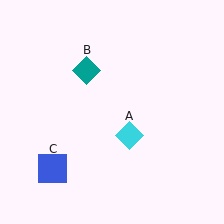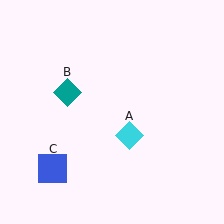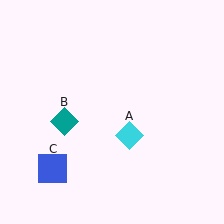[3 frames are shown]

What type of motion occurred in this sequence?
The teal diamond (object B) rotated counterclockwise around the center of the scene.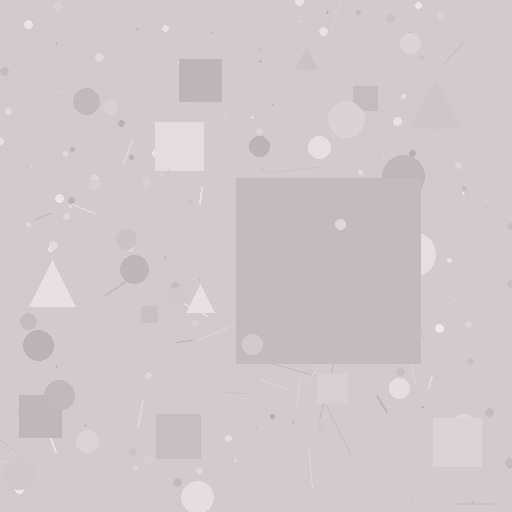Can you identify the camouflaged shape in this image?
The camouflaged shape is a square.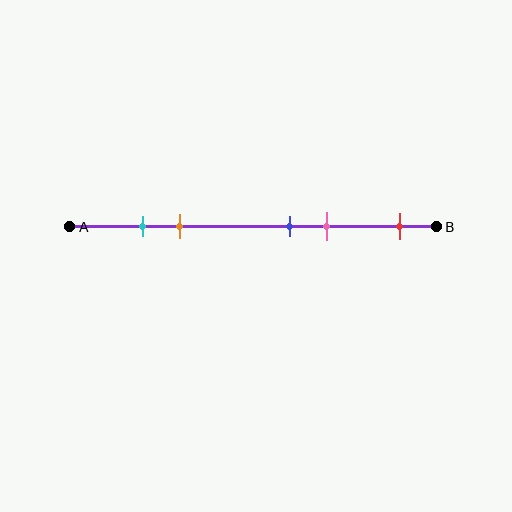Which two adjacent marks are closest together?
The cyan and orange marks are the closest adjacent pair.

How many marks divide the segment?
There are 5 marks dividing the segment.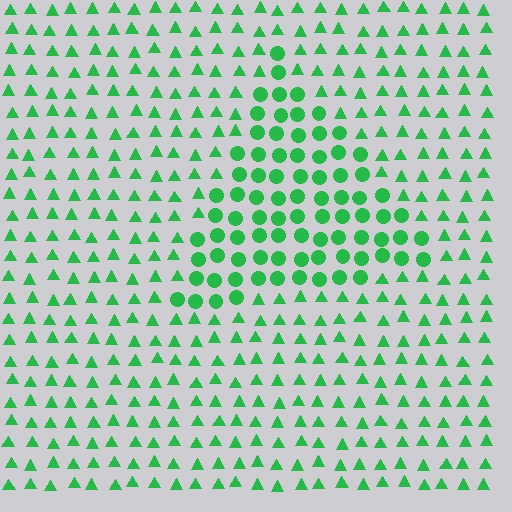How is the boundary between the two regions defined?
The boundary is defined by a change in element shape: circles inside vs. triangles outside. All elements share the same color and spacing.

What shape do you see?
I see a triangle.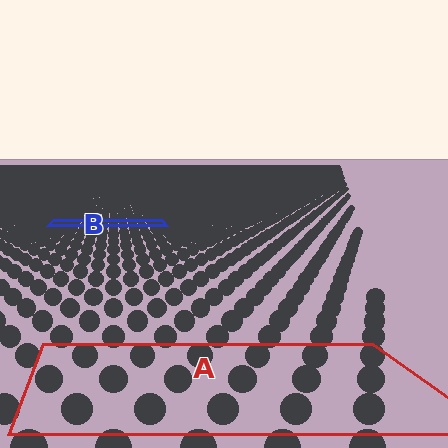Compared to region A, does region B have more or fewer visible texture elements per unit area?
Region B has more texture elements per unit area — they are packed more densely because it is farther away.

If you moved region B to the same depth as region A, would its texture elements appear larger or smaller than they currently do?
They would appear larger. At a closer depth, the same texture elements are projected at a bigger on-screen size.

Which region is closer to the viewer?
Region A is closer. The texture elements there are larger and more spread out.